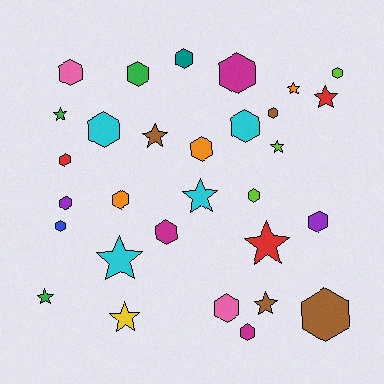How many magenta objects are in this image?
There are 3 magenta objects.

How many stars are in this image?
There are 11 stars.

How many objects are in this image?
There are 30 objects.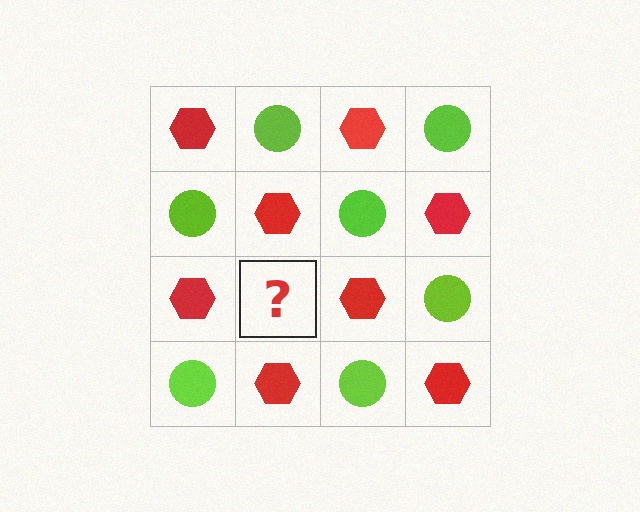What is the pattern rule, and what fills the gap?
The rule is that it alternates red hexagon and lime circle in a checkerboard pattern. The gap should be filled with a lime circle.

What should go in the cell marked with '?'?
The missing cell should contain a lime circle.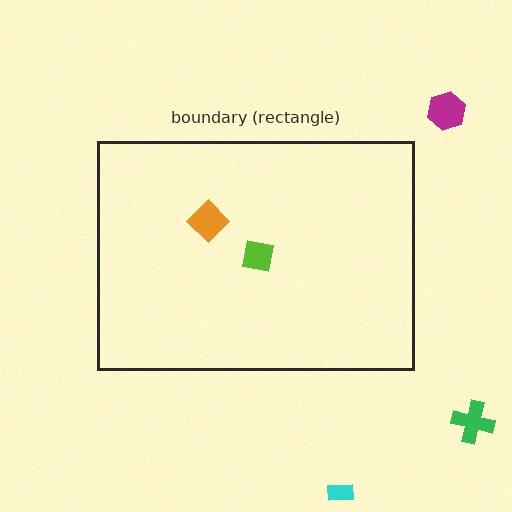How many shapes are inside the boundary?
2 inside, 3 outside.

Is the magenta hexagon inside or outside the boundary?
Outside.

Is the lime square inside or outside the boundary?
Inside.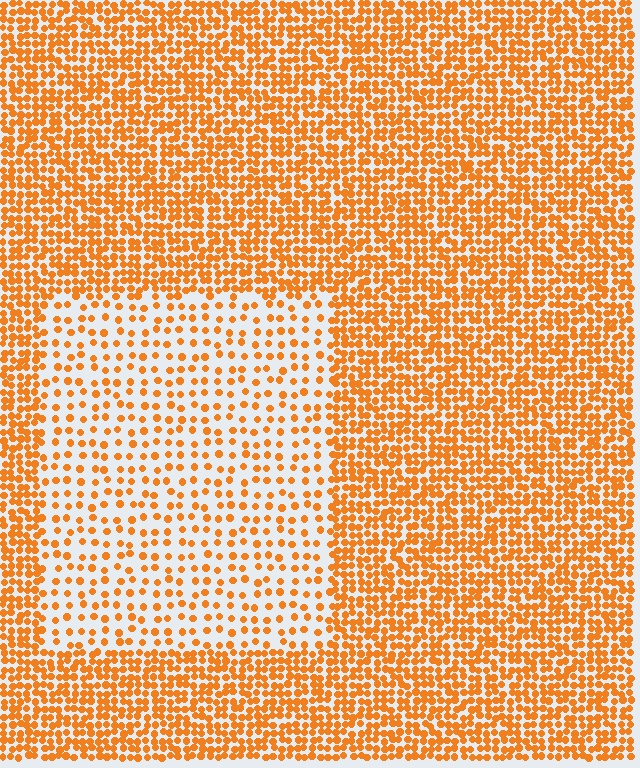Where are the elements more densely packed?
The elements are more densely packed outside the rectangle boundary.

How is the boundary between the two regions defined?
The boundary is defined by a change in element density (approximately 2.5x ratio). All elements are the same color, size, and shape.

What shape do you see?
I see a rectangle.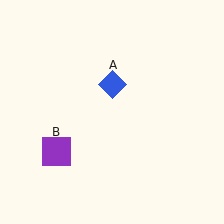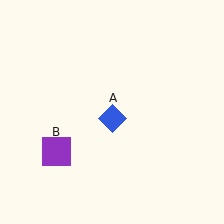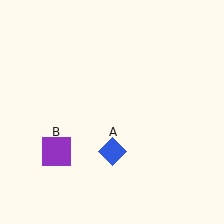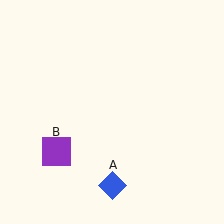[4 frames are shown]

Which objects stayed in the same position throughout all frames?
Purple square (object B) remained stationary.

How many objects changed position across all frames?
1 object changed position: blue diamond (object A).